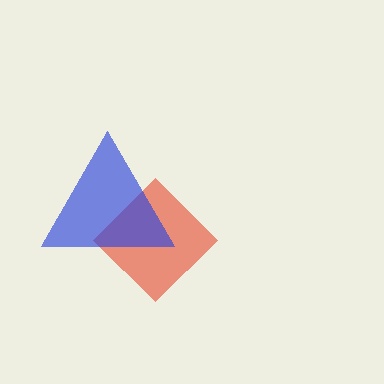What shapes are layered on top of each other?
The layered shapes are: a red diamond, a blue triangle.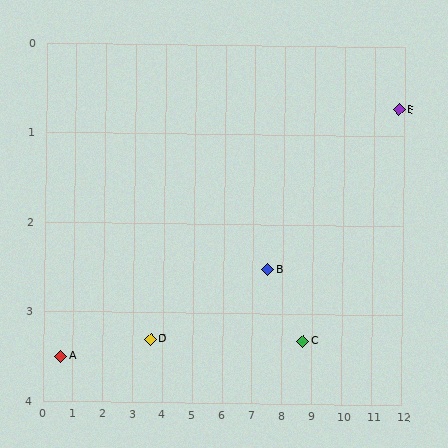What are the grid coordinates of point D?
Point D is at approximately (3.6, 3.3).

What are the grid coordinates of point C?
Point C is at approximately (8.7, 3.3).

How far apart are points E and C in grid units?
Points E and C are about 4.0 grid units apart.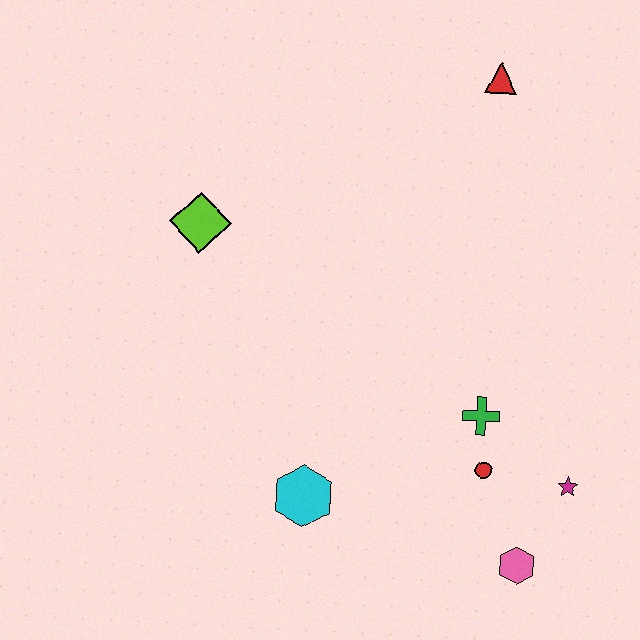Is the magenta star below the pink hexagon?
No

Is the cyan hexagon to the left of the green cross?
Yes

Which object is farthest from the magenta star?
The lime diamond is farthest from the magenta star.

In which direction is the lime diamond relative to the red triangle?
The lime diamond is to the left of the red triangle.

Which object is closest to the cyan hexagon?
The red circle is closest to the cyan hexagon.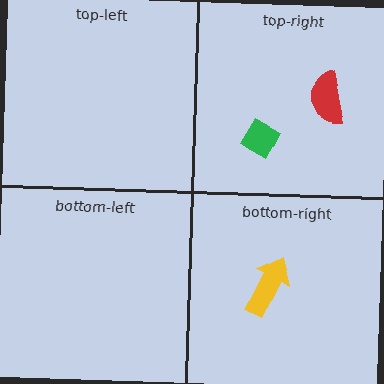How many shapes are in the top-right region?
2.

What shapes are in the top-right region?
The red semicircle, the green diamond.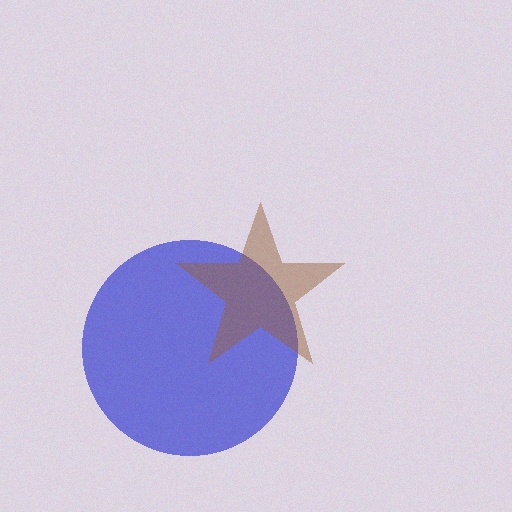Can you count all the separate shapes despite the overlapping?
Yes, there are 2 separate shapes.